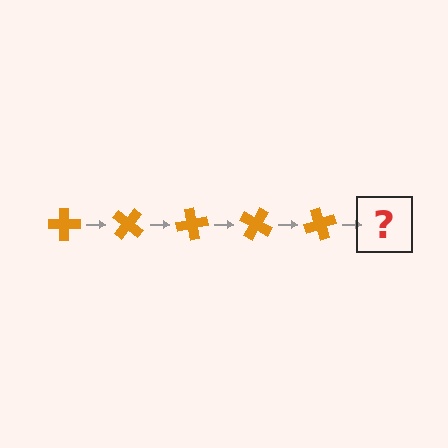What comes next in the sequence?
The next element should be an orange cross rotated 200 degrees.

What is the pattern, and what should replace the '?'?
The pattern is that the cross rotates 40 degrees each step. The '?' should be an orange cross rotated 200 degrees.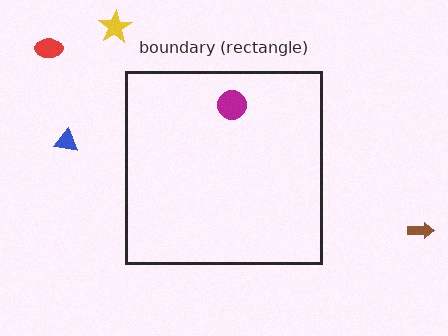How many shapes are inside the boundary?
1 inside, 4 outside.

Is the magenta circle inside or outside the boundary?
Inside.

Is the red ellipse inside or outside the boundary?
Outside.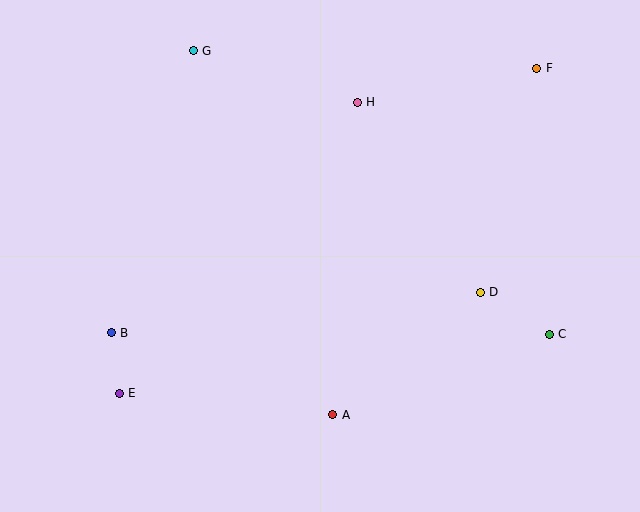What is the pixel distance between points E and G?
The distance between E and G is 351 pixels.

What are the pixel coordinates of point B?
Point B is at (111, 333).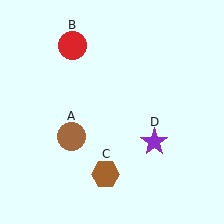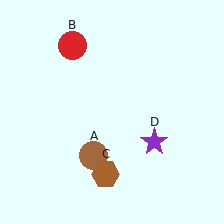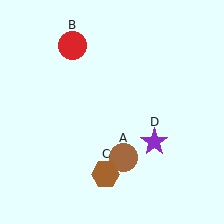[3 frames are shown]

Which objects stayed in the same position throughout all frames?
Red circle (object B) and brown hexagon (object C) and purple star (object D) remained stationary.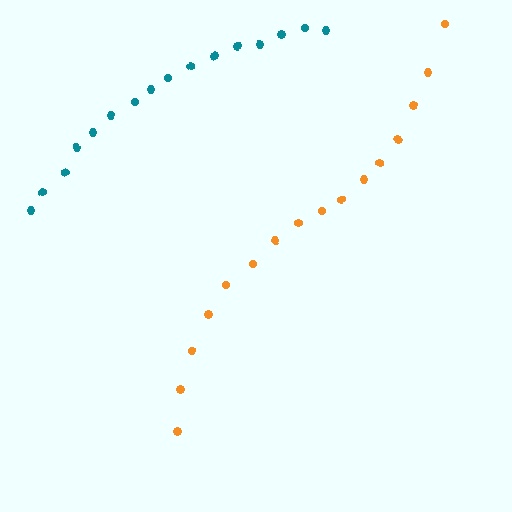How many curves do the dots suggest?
There are 2 distinct paths.